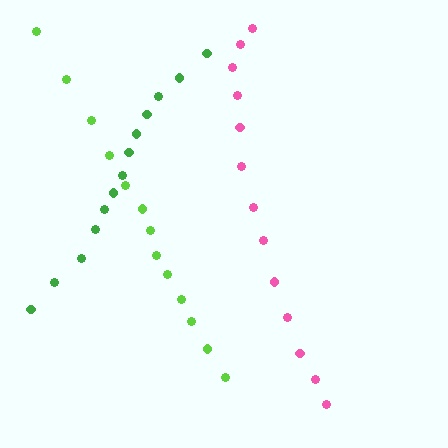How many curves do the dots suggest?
There are 3 distinct paths.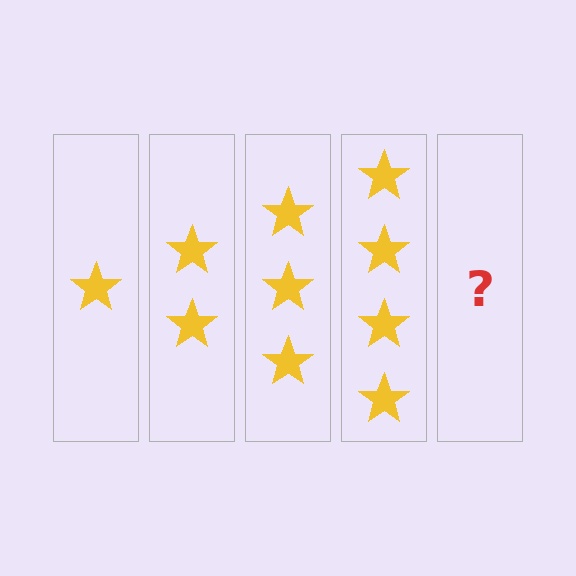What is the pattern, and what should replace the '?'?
The pattern is that each step adds one more star. The '?' should be 5 stars.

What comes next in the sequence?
The next element should be 5 stars.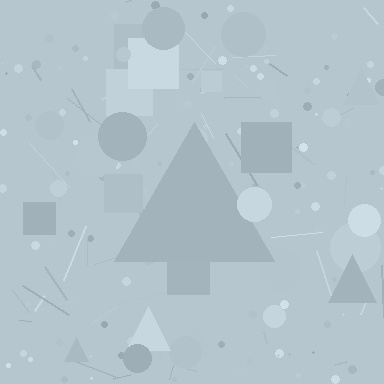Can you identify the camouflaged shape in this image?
The camouflaged shape is a triangle.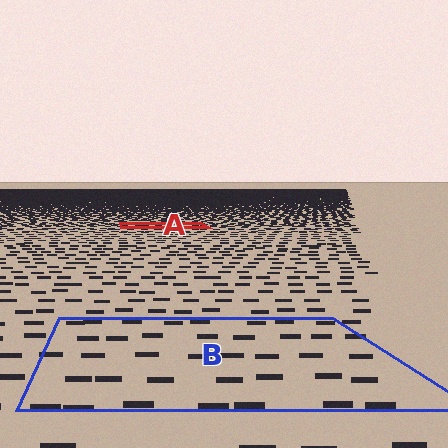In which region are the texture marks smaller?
The texture marks are smaller in region A, because it is farther away.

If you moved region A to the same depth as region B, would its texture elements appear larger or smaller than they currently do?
They would appear larger. At a closer depth, the same texture elements are projected at a bigger on-screen size.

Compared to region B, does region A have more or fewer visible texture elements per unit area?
Region A has more texture elements per unit area — they are packed more densely because it is farther away.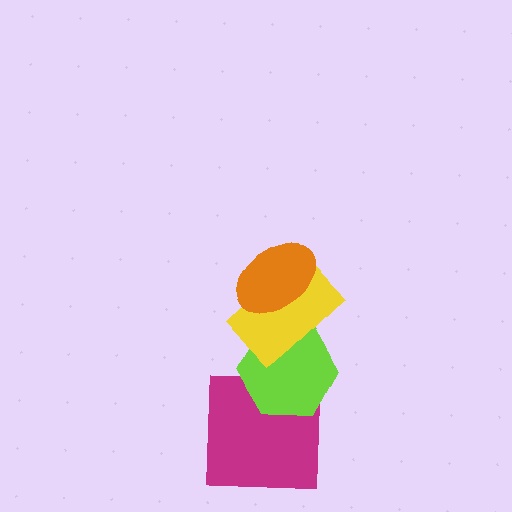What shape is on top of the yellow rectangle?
The orange ellipse is on top of the yellow rectangle.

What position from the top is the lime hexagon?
The lime hexagon is 3rd from the top.